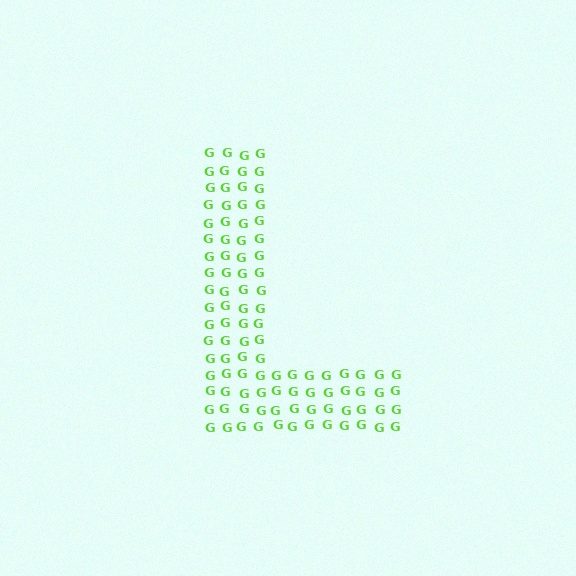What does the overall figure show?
The overall figure shows the letter L.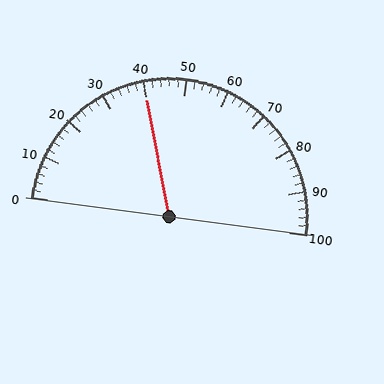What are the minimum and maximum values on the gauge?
The gauge ranges from 0 to 100.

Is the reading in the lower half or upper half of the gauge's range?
The reading is in the lower half of the range (0 to 100).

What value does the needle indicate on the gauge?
The needle indicates approximately 40.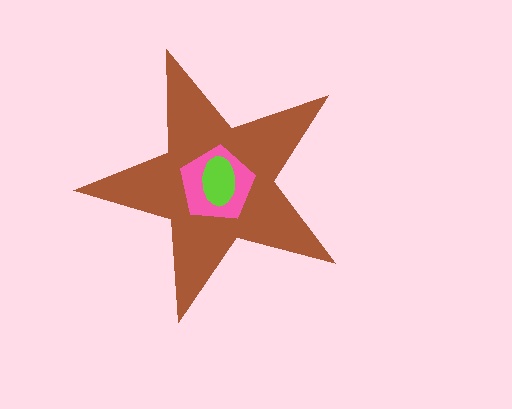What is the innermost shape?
The lime ellipse.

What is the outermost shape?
The brown star.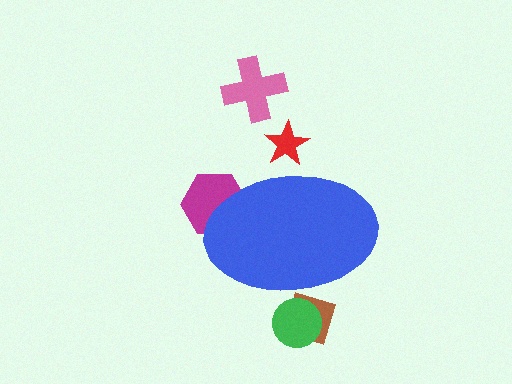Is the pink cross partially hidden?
No, the pink cross is fully visible.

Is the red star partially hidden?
Yes, the red star is partially hidden behind the blue ellipse.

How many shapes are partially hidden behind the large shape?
4 shapes are partially hidden.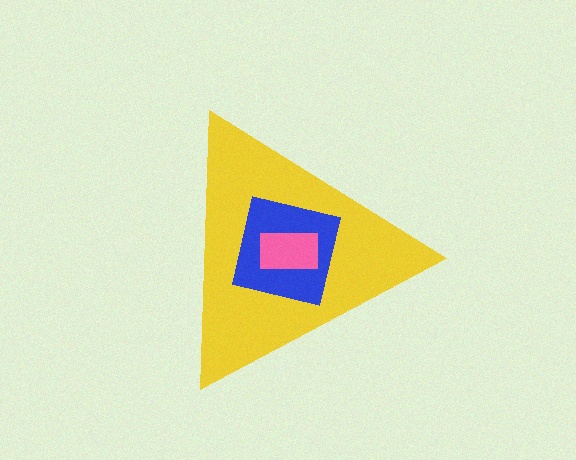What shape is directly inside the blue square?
The pink rectangle.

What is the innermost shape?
The pink rectangle.